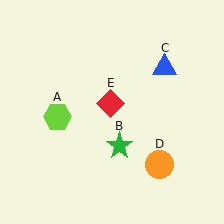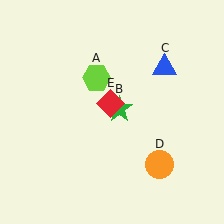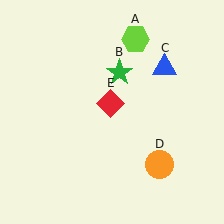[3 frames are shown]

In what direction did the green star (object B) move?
The green star (object B) moved up.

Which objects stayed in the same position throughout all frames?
Blue triangle (object C) and orange circle (object D) and red diamond (object E) remained stationary.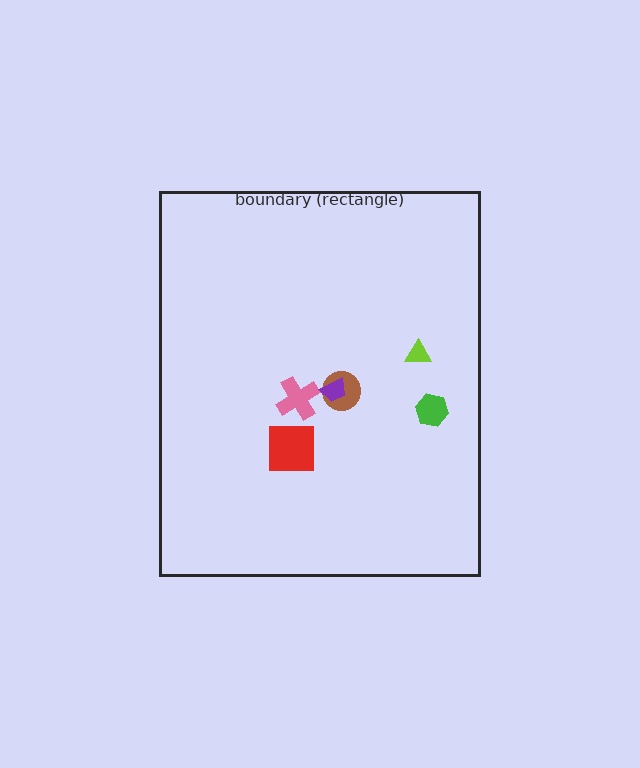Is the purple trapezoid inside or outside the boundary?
Inside.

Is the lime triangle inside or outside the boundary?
Inside.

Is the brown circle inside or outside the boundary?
Inside.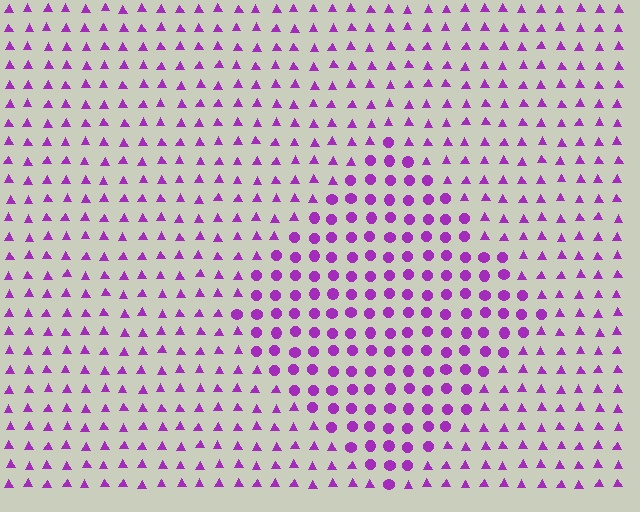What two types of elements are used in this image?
The image uses circles inside the diamond region and triangles outside it.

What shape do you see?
I see a diamond.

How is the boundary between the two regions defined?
The boundary is defined by a change in element shape: circles inside vs. triangles outside. All elements share the same color and spacing.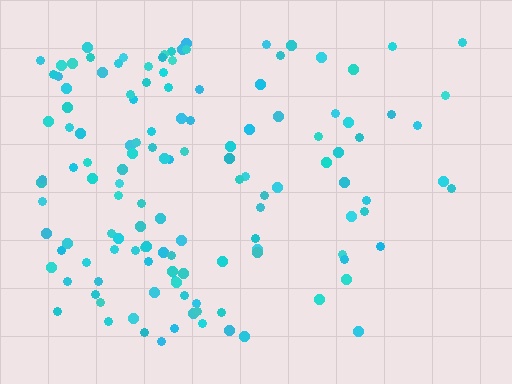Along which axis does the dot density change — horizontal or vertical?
Horizontal.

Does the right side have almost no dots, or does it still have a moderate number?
Still a moderate number, just noticeably fewer than the left.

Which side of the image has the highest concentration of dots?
The left.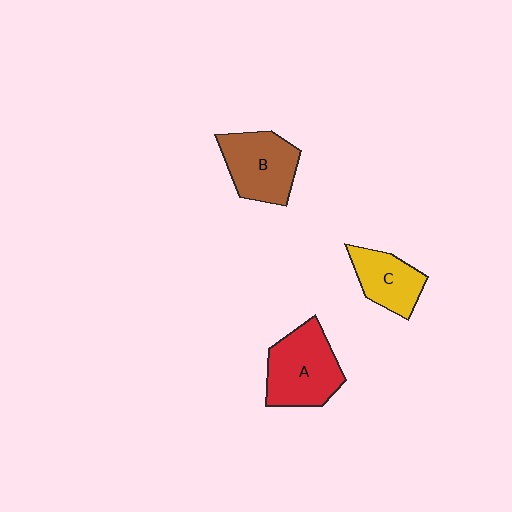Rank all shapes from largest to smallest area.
From largest to smallest: A (red), B (brown), C (yellow).